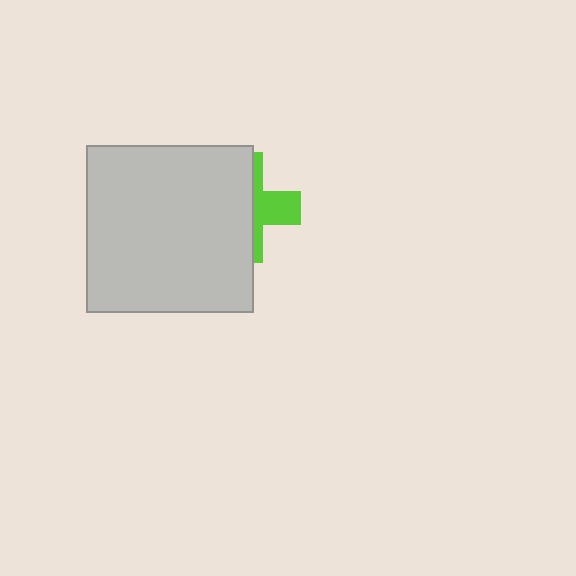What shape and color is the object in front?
The object in front is a light gray square.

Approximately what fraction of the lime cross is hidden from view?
Roughly 63% of the lime cross is hidden behind the light gray square.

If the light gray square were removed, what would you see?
You would see the complete lime cross.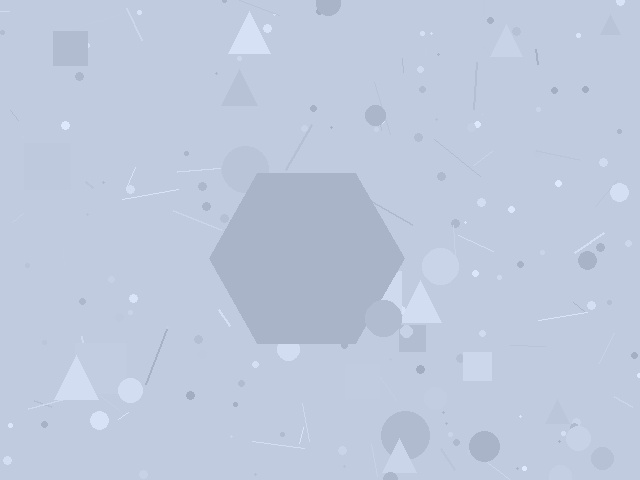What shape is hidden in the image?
A hexagon is hidden in the image.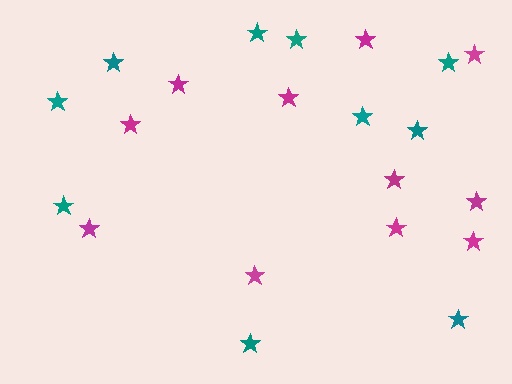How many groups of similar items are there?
There are 2 groups: one group of teal stars (10) and one group of magenta stars (11).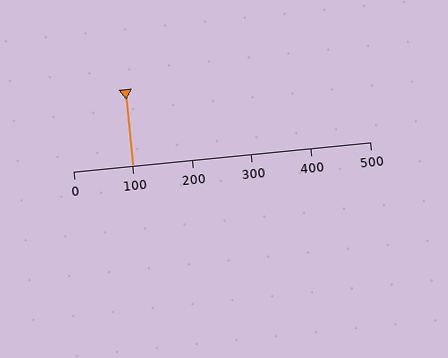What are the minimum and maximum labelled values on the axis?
The axis runs from 0 to 500.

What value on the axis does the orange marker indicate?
The marker indicates approximately 100.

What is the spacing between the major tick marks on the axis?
The major ticks are spaced 100 apart.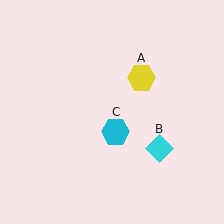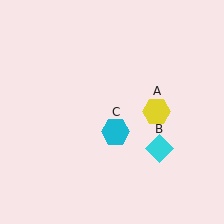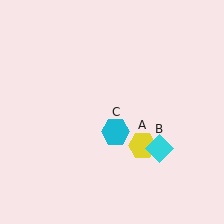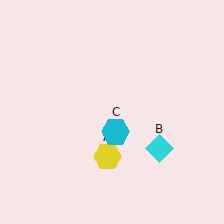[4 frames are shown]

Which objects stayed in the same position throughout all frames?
Cyan diamond (object B) and cyan hexagon (object C) remained stationary.